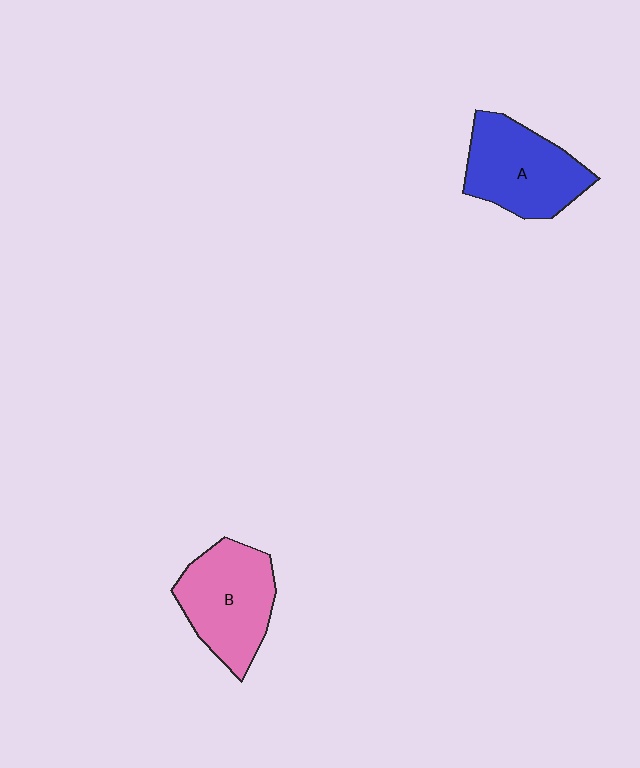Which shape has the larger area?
Shape B (pink).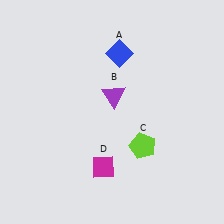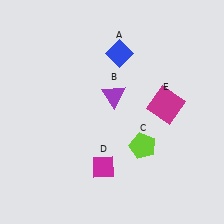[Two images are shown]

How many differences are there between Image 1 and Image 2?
There is 1 difference between the two images.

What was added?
A magenta square (E) was added in Image 2.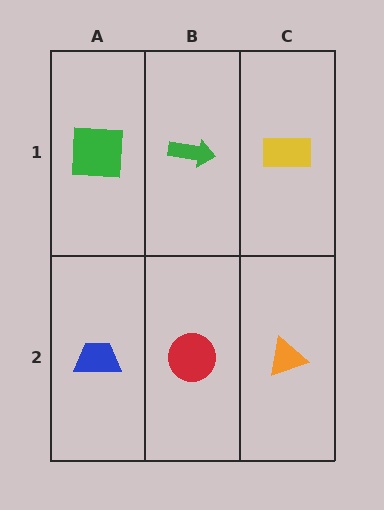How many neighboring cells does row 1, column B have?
3.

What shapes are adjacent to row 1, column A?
A blue trapezoid (row 2, column A), a green arrow (row 1, column B).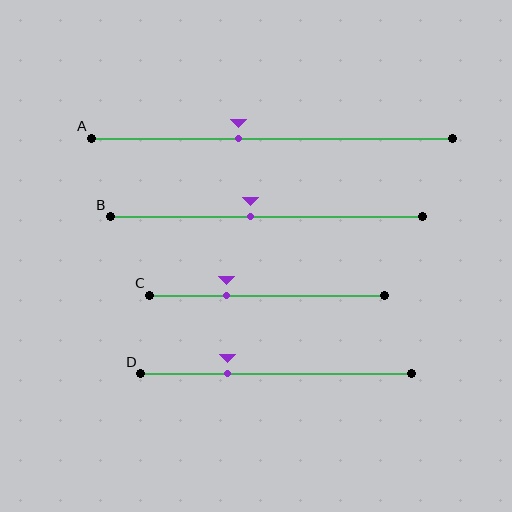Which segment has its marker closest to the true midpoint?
Segment B has its marker closest to the true midpoint.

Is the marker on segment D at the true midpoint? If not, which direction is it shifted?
No, the marker on segment D is shifted to the left by about 18% of the segment length.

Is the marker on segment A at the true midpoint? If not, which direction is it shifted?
No, the marker on segment A is shifted to the left by about 9% of the segment length.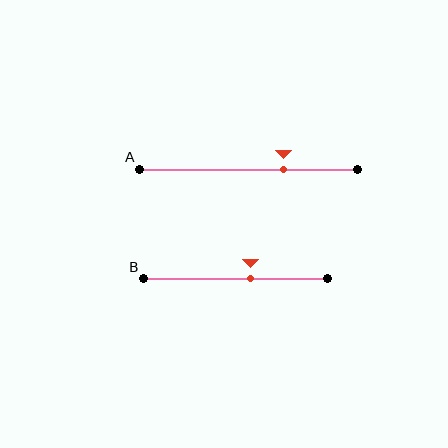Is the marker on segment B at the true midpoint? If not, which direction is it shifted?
No, the marker on segment B is shifted to the right by about 8% of the segment length.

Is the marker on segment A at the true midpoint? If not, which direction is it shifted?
No, the marker on segment A is shifted to the right by about 16% of the segment length.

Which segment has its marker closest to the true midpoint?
Segment B has its marker closest to the true midpoint.